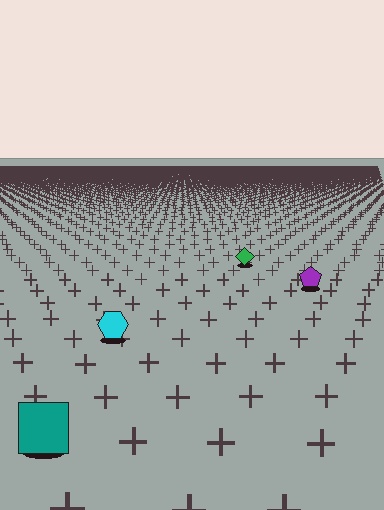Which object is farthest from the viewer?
The green diamond is farthest from the viewer. It appears smaller and the ground texture around it is denser.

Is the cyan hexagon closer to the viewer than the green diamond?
Yes. The cyan hexagon is closer — you can tell from the texture gradient: the ground texture is coarser near it.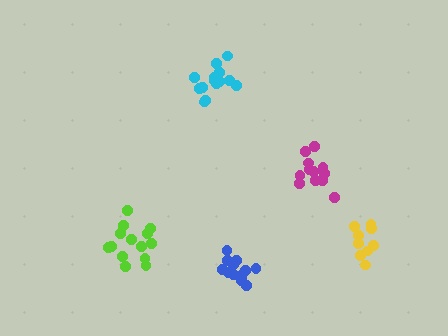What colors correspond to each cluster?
The clusters are colored: magenta, cyan, lime, blue, yellow.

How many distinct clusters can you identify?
There are 5 distinct clusters.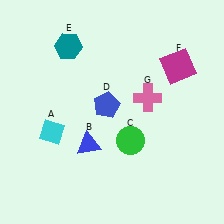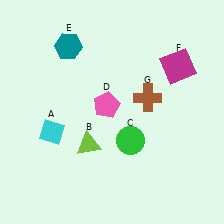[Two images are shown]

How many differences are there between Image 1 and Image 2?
There are 3 differences between the two images.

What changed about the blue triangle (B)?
In Image 1, B is blue. In Image 2, it changed to lime.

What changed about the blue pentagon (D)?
In Image 1, D is blue. In Image 2, it changed to pink.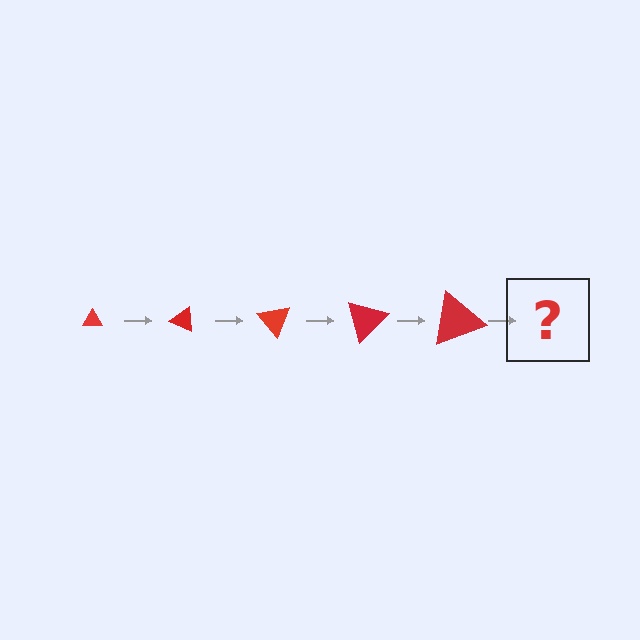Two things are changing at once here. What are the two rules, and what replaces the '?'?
The two rules are that the triangle grows larger each step and it rotates 25 degrees each step. The '?' should be a triangle, larger than the previous one and rotated 125 degrees from the start.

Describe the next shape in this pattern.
It should be a triangle, larger than the previous one and rotated 125 degrees from the start.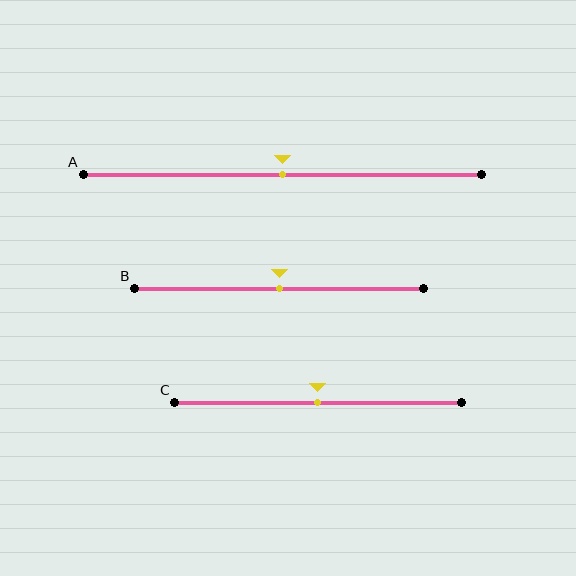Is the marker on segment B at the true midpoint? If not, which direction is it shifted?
Yes, the marker on segment B is at the true midpoint.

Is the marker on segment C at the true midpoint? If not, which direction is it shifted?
Yes, the marker on segment C is at the true midpoint.